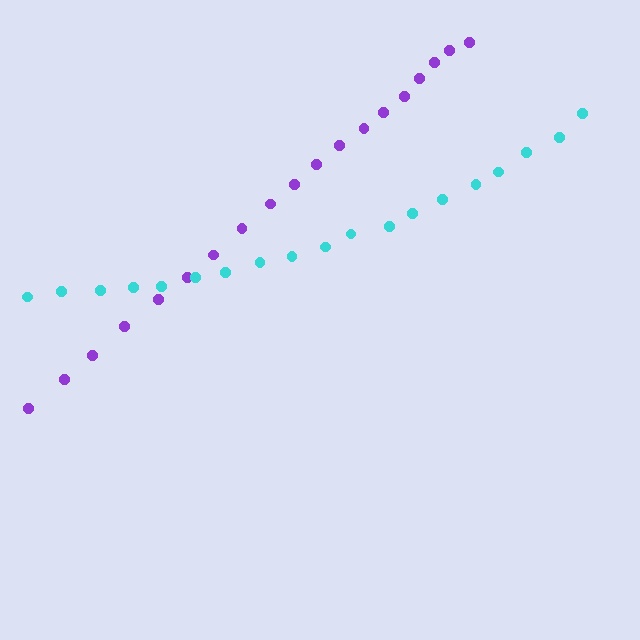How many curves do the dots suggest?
There are 2 distinct paths.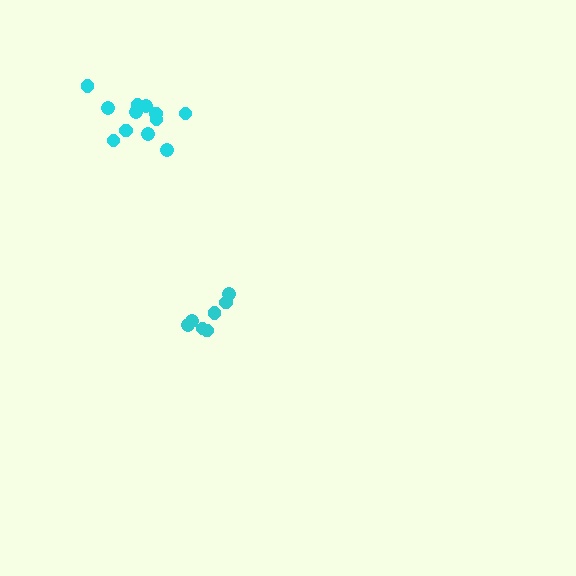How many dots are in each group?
Group 1: 12 dots, Group 2: 7 dots (19 total).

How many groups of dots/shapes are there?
There are 2 groups.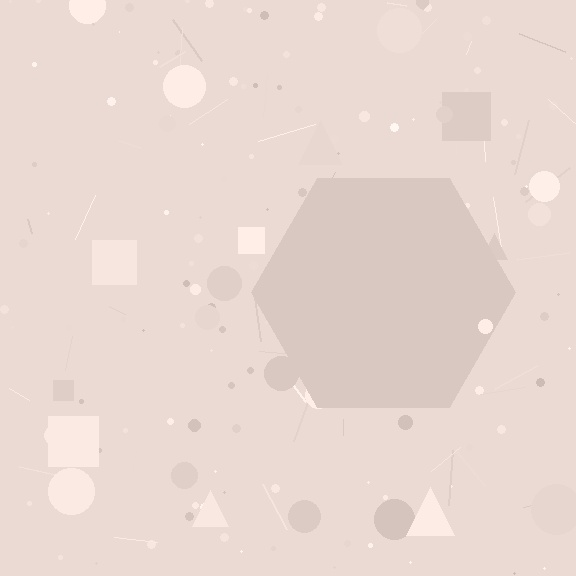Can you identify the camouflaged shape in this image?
The camouflaged shape is a hexagon.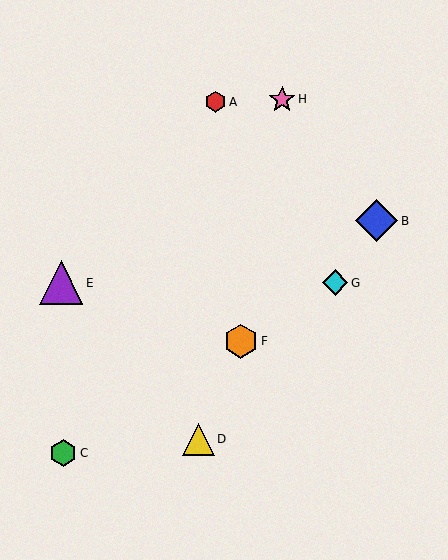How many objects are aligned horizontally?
2 objects (E, G) are aligned horizontally.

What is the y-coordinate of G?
Object G is at y≈283.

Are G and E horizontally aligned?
Yes, both are at y≈283.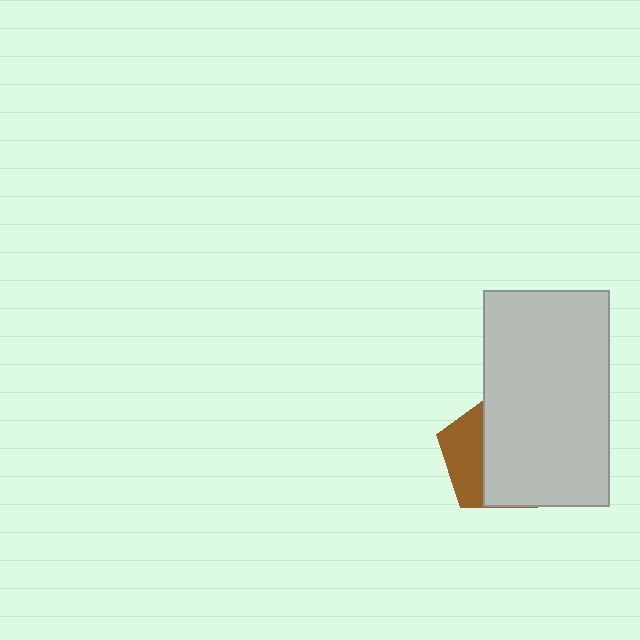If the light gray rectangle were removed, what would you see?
You would see the complete brown pentagon.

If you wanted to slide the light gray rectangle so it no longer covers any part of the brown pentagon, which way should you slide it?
Slide it right — that is the most direct way to separate the two shapes.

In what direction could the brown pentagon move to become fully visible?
The brown pentagon could move left. That would shift it out from behind the light gray rectangle entirely.